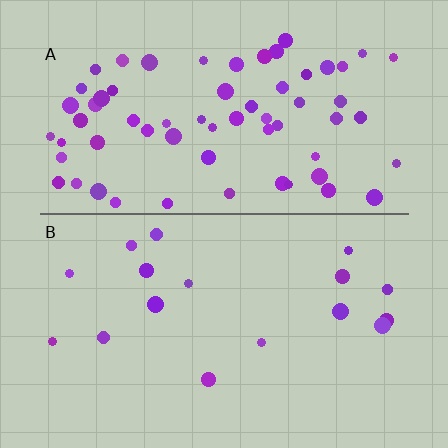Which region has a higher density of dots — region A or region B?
A (the top).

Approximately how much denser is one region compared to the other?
Approximately 3.8× — region A over region B.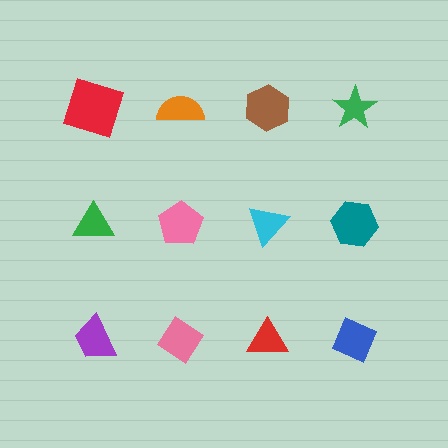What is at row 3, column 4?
A blue diamond.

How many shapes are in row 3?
4 shapes.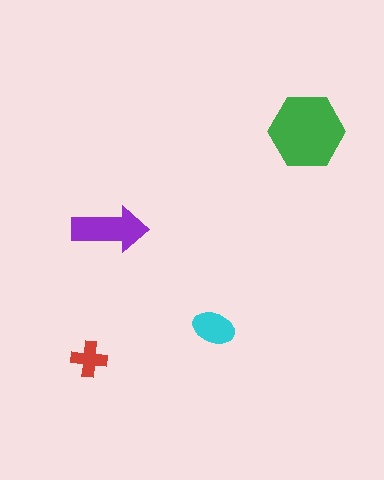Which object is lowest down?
The red cross is bottommost.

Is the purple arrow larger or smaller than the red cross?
Larger.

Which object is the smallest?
The red cross.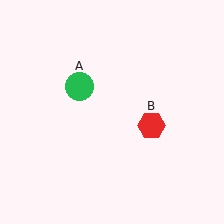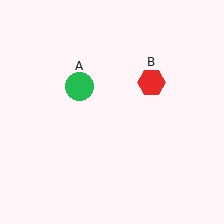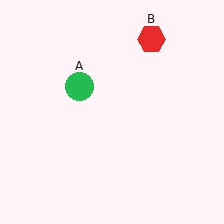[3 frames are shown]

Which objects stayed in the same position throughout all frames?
Green circle (object A) remained stationary.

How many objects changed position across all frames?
1 object changed position: red hexagon (object B).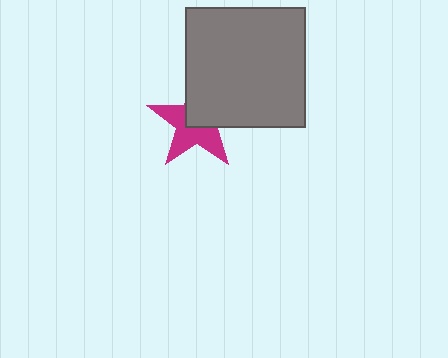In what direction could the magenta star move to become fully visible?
The magenta star could move toward the lower-left. That would shift it out from behind the gray square entirely.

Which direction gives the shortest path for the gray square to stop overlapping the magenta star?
Moving toward the upper-right gives the shortest separation.